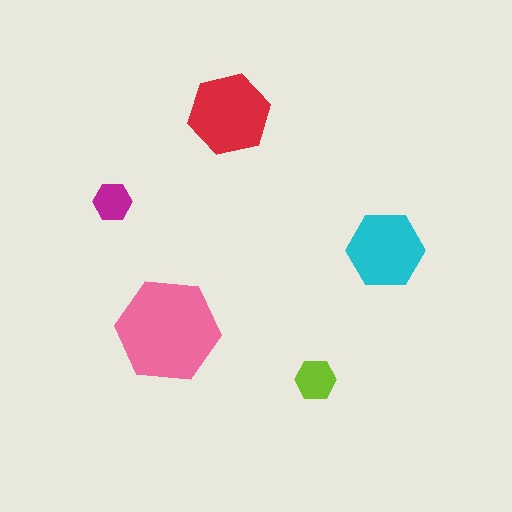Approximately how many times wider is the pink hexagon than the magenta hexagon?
About 2.5 times wider.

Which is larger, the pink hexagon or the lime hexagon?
The pink one.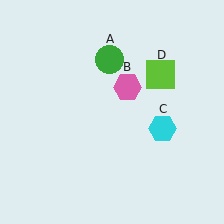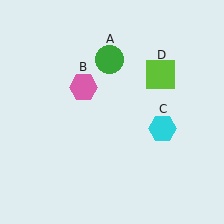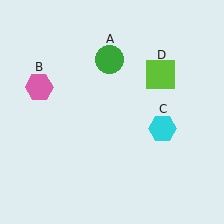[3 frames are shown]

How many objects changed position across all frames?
1 object changed position: pink hexagon (object B).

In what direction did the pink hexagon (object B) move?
The pink hexagon (object B) moved left.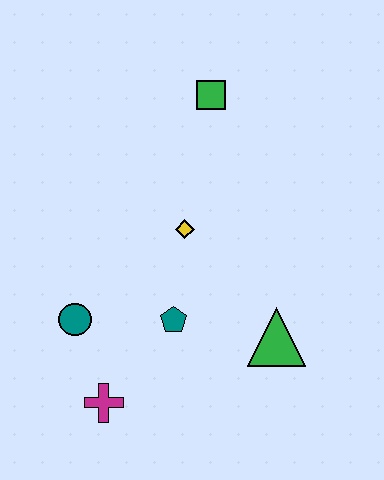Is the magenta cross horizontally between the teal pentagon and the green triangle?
No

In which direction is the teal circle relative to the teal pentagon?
The teal circle is to the left of the teal pentagon.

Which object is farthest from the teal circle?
The green square is farthest from the teal circle.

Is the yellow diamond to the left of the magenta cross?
No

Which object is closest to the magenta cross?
The teal circle is closest to the magenta cross.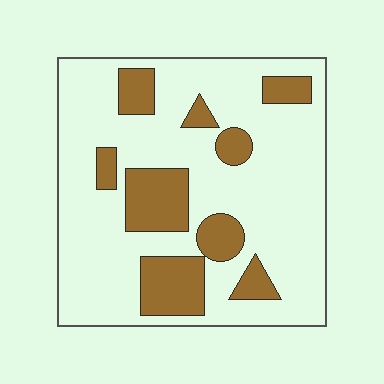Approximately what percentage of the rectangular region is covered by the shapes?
Approximately 25%.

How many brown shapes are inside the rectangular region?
9.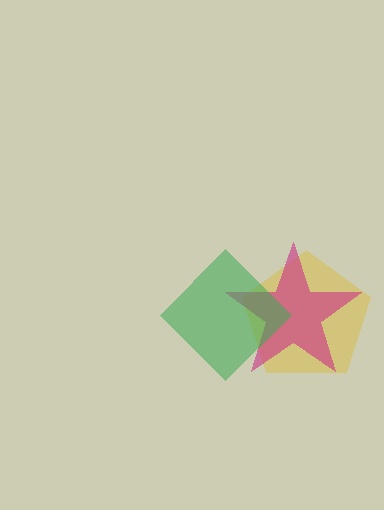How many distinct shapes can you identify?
There are 3 distinct shapes: a yellow pentagon, a magenta star, a green diamond.